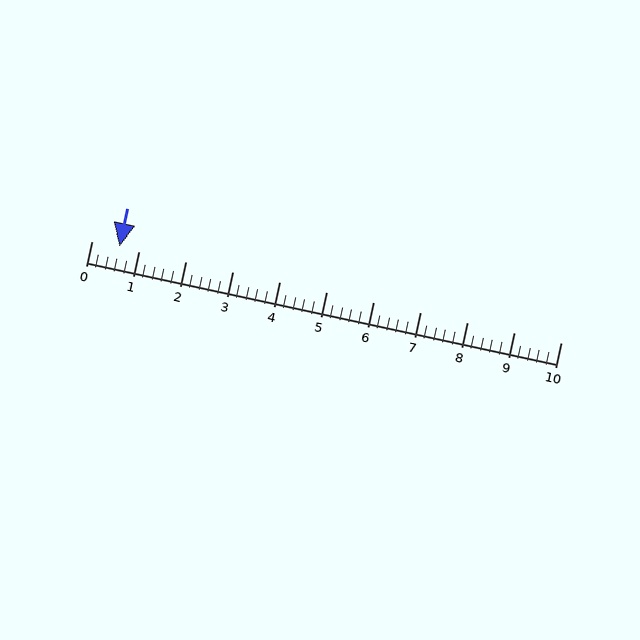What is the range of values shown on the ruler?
The ruler shows values from 0 to 10.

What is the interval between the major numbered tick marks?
The major tick marks are spaced 1 units apart.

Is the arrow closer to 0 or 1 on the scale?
The arrow is closer to 1.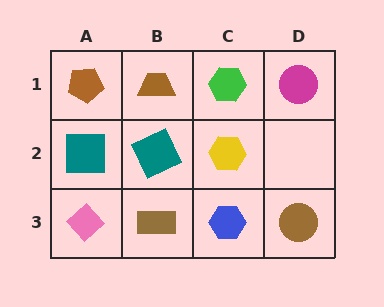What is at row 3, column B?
A brown rectangle.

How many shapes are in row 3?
4 shapes.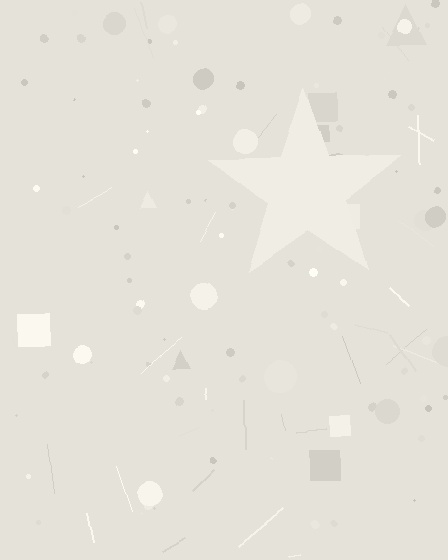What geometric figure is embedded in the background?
A star is embedded in the background.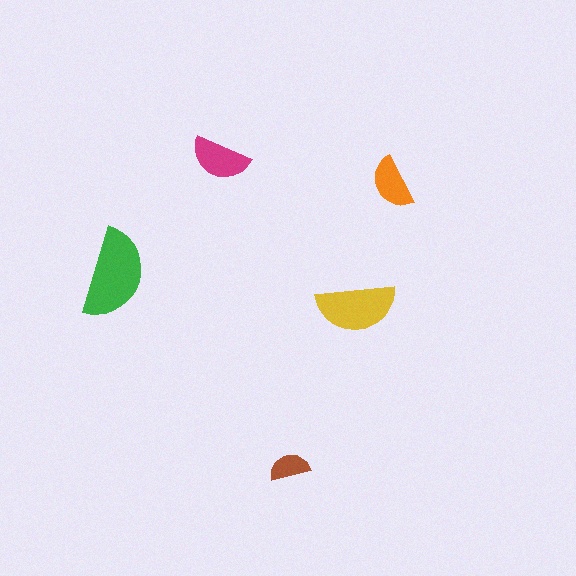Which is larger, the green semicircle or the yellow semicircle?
The green one.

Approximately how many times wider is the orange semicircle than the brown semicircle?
About 1.5 times wider.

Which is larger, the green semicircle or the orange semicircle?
The green one.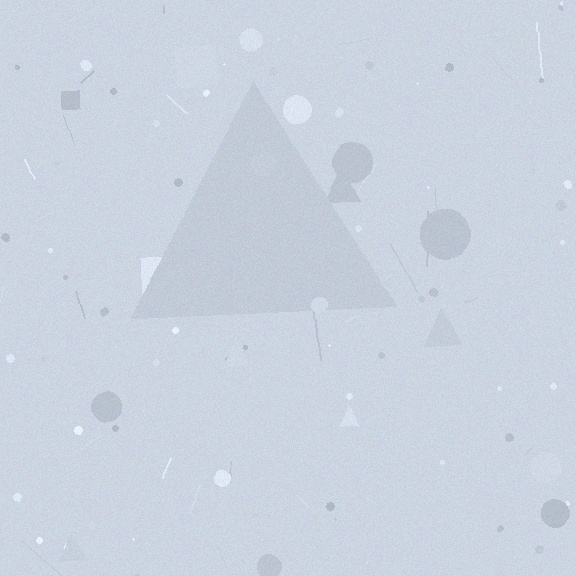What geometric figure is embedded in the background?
A triangle is embedded in the background.